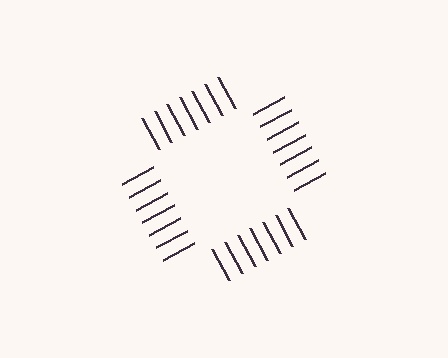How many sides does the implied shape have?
4 sides — the line-ends trace a square.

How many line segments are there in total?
28 — 7 along each of the 4 edges.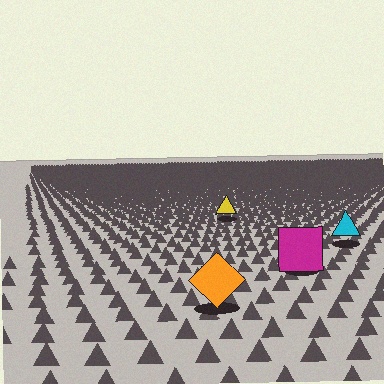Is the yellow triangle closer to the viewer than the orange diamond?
No. The orange diamond is closer — you can tell from the texture gradient: the ground texture is coarser near it.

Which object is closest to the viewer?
The orange diamond is closest. The texture marks near it are larger and more spread out.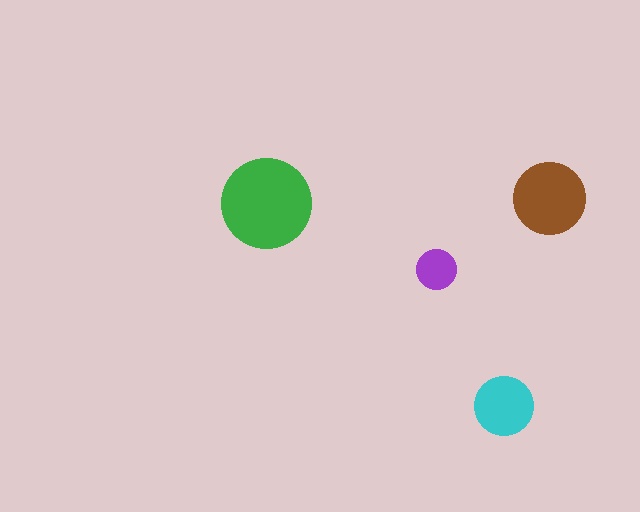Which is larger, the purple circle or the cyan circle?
The cyan one.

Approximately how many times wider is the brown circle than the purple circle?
About 2 times wider.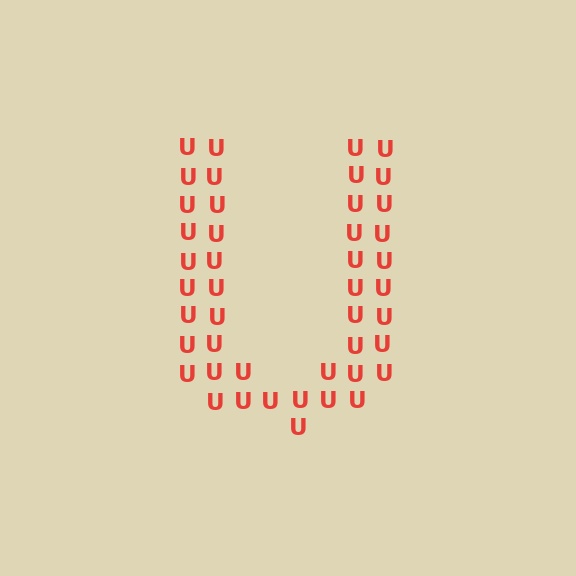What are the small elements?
The small elements are letter U's.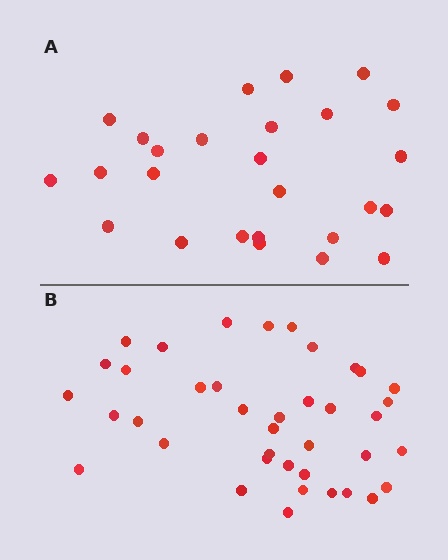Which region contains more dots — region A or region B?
Region B (the bottom region) has more dots.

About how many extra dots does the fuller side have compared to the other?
Region B has approximately 15 more dots than region A.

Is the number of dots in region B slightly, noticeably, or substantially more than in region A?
Region B has substantially more. The ratio is roughly 1.5 to 1.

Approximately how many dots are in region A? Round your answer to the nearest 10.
About 30 dots. (The exact count is 26, which rounds to 30.)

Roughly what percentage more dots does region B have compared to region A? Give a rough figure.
About 50% more.